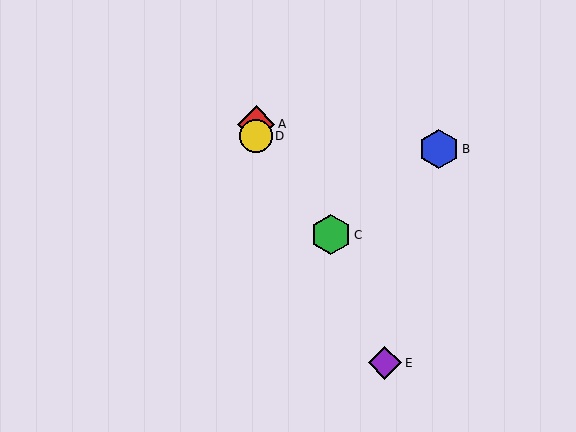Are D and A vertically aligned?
Yes, both are at x≈256.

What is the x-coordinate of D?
Object D is at x≈256.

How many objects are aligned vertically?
2 objects (A, D) are aligned vertically.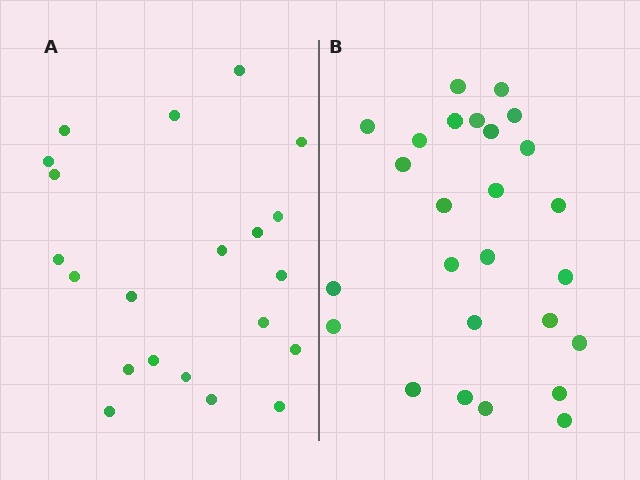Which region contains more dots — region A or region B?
Region B (the right region) has more dots.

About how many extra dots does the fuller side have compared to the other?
Region B has about 5 more dots than region A.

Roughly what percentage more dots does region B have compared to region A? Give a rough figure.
About 25% more.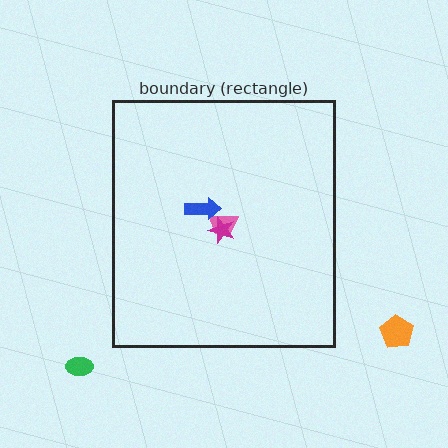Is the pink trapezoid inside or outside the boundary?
Inside.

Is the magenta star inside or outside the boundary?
Inside.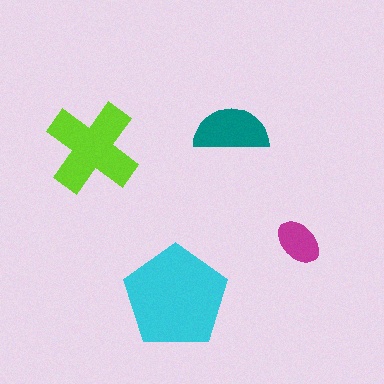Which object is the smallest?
The magenta ellipse.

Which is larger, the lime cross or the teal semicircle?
The lime cross.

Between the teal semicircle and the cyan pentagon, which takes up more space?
The cyan pentagon.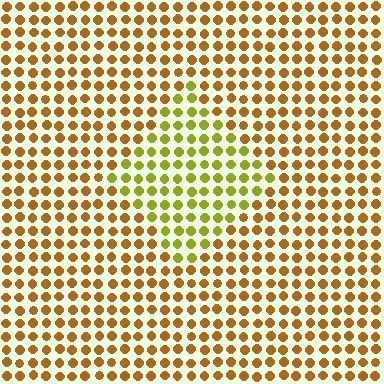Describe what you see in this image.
The image is filled with small brown elements in a uniform arrangement. A diamond-shaped region is visible where the elements are tinted to a slightly different hue, forming a subtle color boundary.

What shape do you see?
I see a diamond.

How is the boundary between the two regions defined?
The boundary is defined purely by a slight shift in hue (about 38 degrees). Spacing, size, and orientation are identical on both sides.